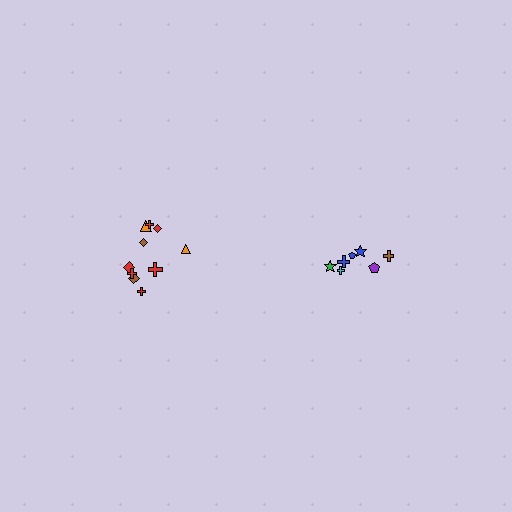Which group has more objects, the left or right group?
The left group.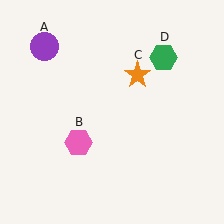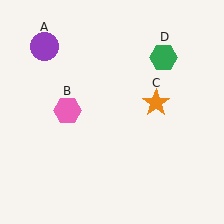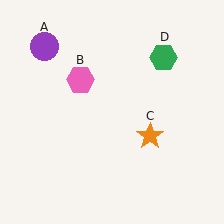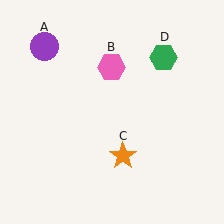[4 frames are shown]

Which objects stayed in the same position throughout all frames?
Purple circle (object A) and green hexagon (object D) remained stationary.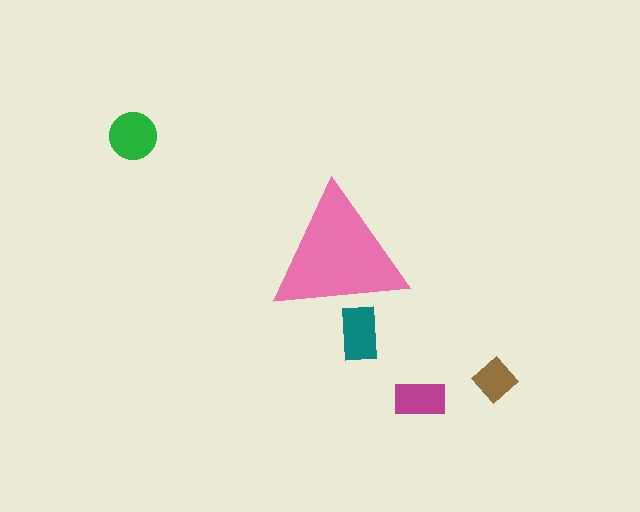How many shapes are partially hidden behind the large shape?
1 shape is partially hidden.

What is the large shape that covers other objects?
A pink triangle.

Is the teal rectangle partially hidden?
Yes, the teal rectangle is partially hidden behind the pink triangle.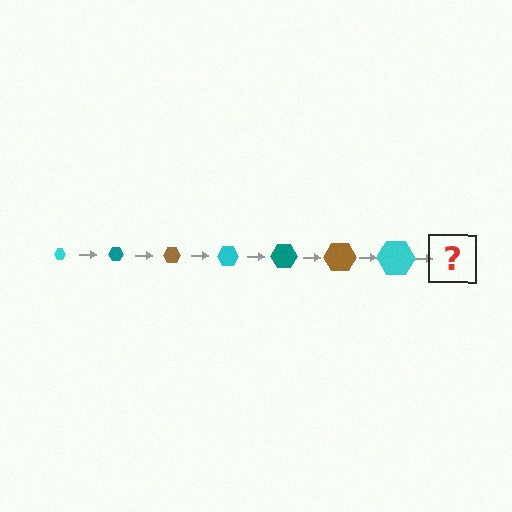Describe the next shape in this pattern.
It should be a teal hexagon, larger than the previous one.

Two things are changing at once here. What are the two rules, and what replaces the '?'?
The two rules are that the hexagon grows larger each step and the color cycles through cyan, teal, and brown. The '?' should be a teal hexagon, larger than the previous one.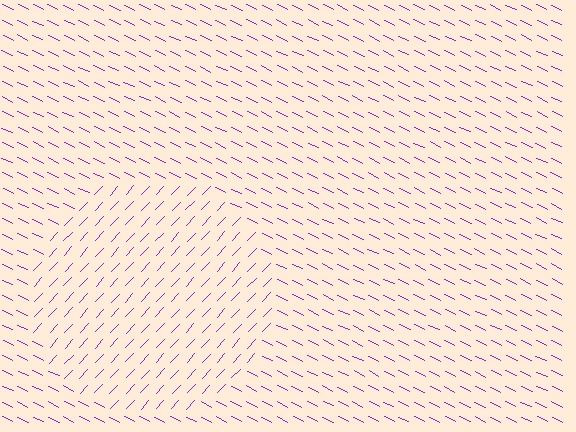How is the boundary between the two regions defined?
The boundary is defined purely by a change in line orientation (approximately 72 degrees difference). All lines are the same color and thickness.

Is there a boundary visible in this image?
Yes, there is a texture boundary formed by a change in line orientation.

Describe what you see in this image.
The image is filled with small purple line segments. A circle region in the image has lines oriented differently from the surrounding lines, creating a visible texture boundary.